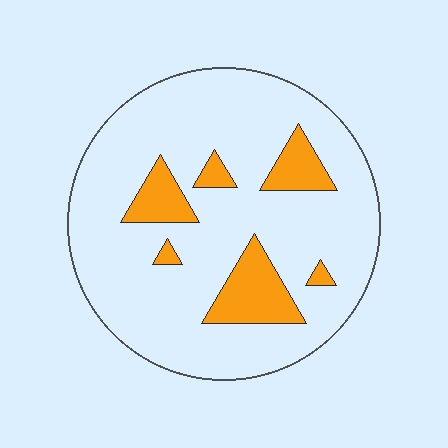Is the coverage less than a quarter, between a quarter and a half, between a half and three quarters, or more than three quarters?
Less than a quarter.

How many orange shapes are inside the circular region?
6.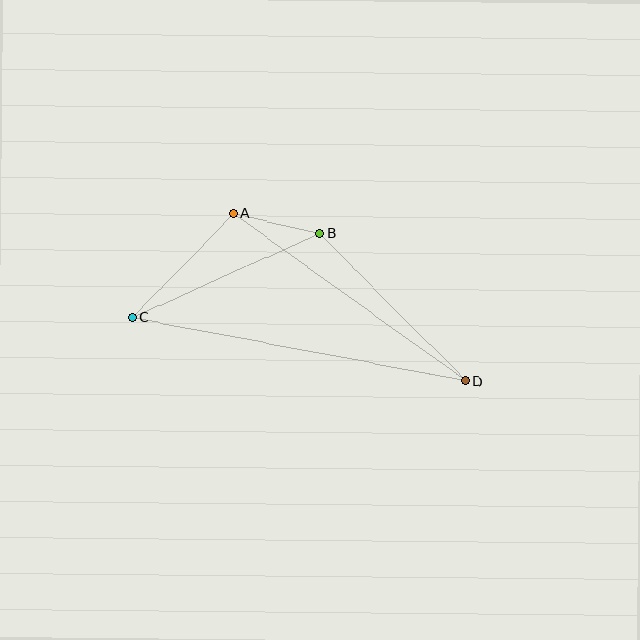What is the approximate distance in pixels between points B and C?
The distance between B and C is approximately 205 pixels.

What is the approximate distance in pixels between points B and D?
The distance between B and D is approximately 208 pixels.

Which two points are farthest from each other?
Points C and D are farthest from each other.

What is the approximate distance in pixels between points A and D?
The distance between A and D is approximately 286 pixels.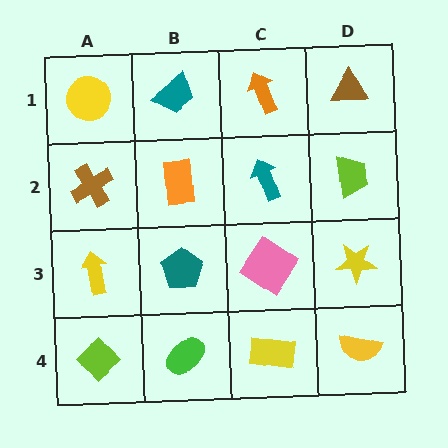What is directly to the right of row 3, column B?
A pink diamond.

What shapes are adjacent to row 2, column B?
A teal trapezoid (row 1, column B), a teal pentagon (row 3, column B), a brown cross (row 2, column A), a teal arrow (row 2, column C).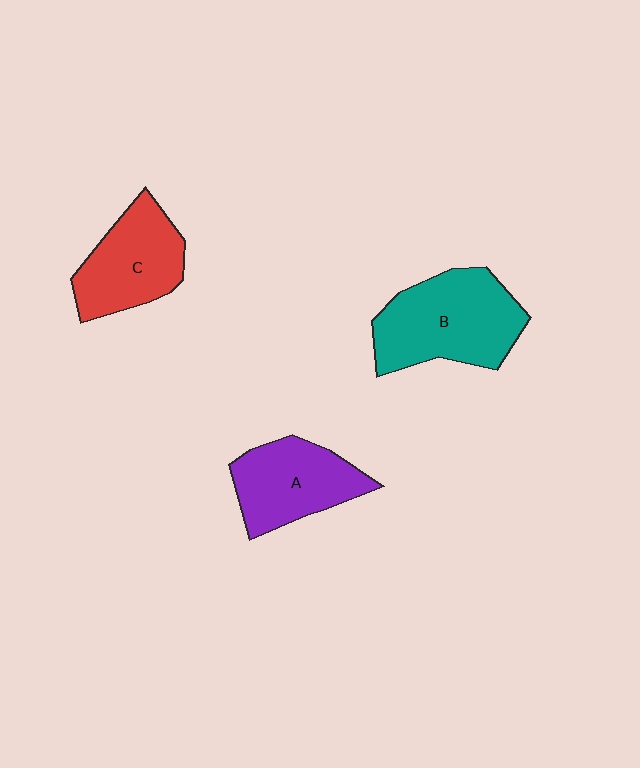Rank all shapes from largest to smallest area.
From largest to smallest: B (teal), C (red), A (purple).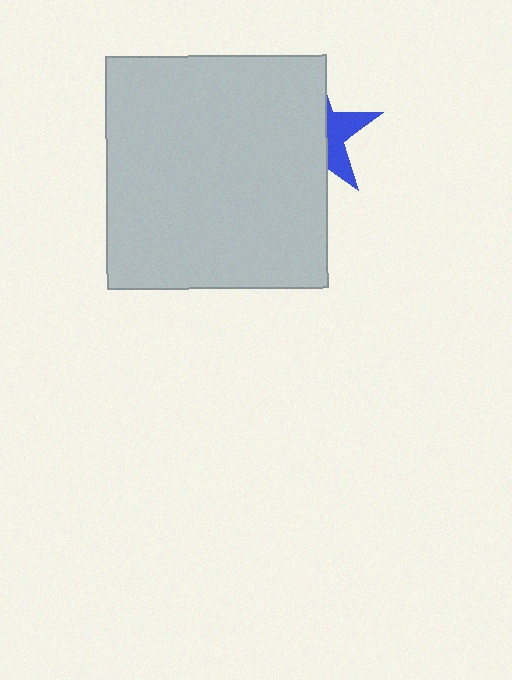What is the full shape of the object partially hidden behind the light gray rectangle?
The partially hidden object is a blue star.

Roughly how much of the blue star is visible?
A small part of it is visible (roughly 33%).